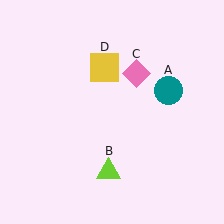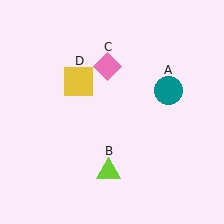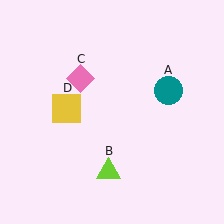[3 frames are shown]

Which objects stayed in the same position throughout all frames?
Teal circle (object A) and lime triangle (object B) remained stationary.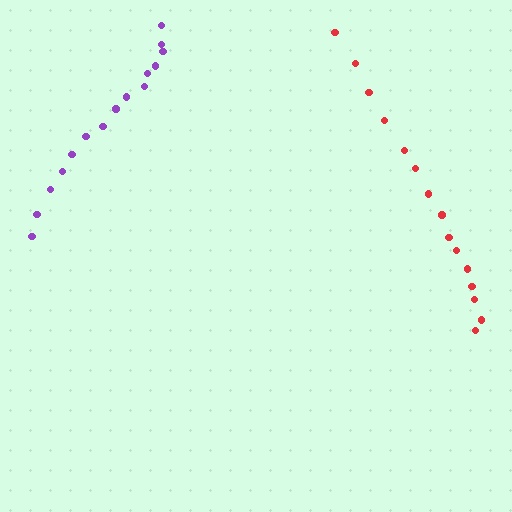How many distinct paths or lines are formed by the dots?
There are 2 distinct paths.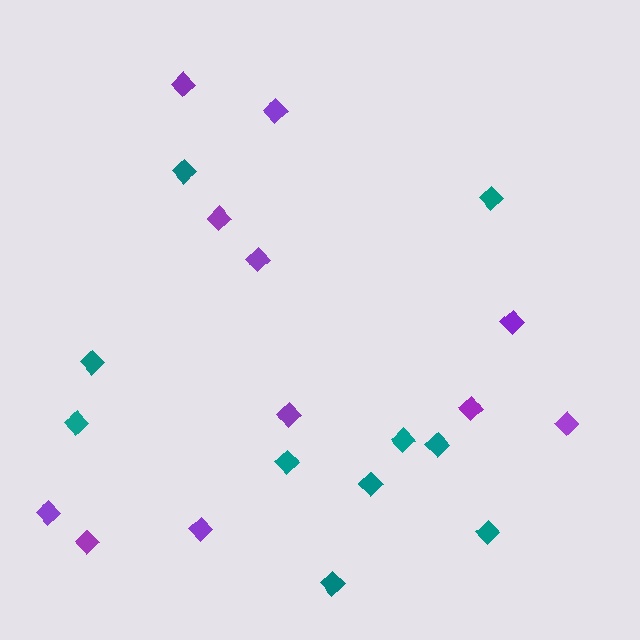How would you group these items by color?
There are 2 groups: one group of teal diamonds (10) and one group of purple diamonds (11).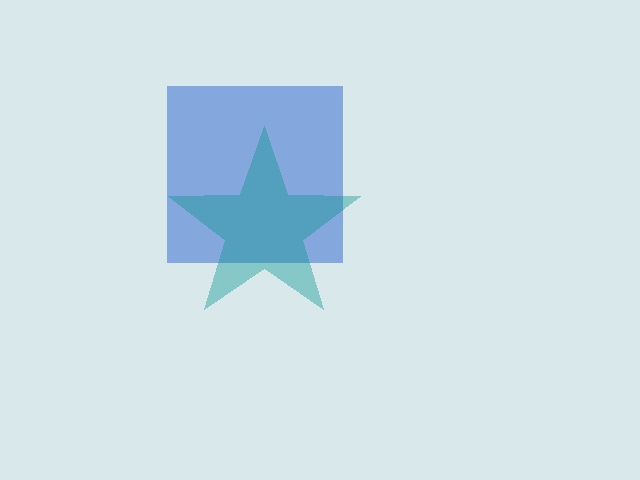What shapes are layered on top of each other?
The layered shapes are: a blue square, a teal star.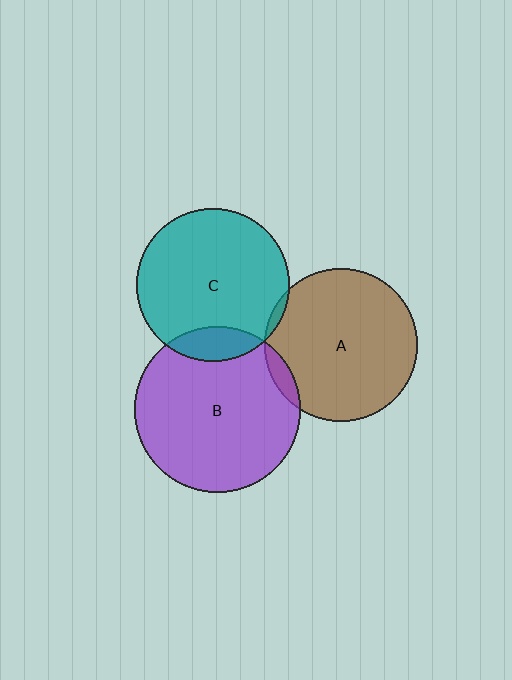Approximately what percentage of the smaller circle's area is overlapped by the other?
Approximately 5%.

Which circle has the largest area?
Circle B (purple).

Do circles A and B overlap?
Yes.